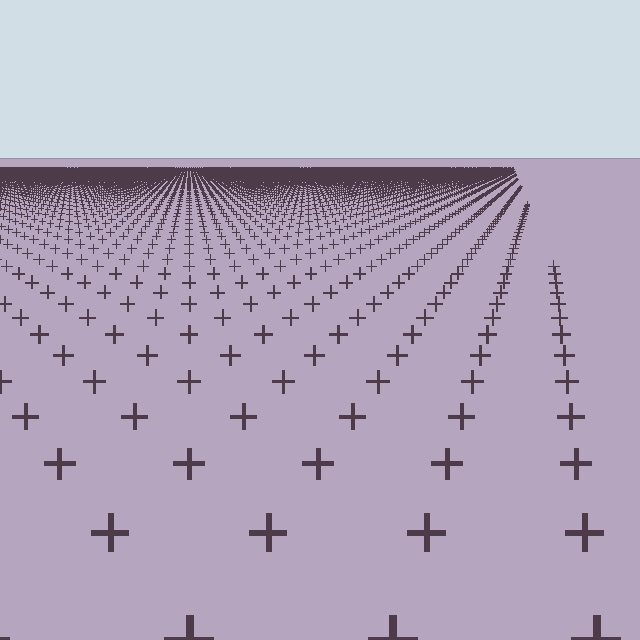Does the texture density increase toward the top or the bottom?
Density increases toward the top.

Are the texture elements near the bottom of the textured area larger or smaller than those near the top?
Larger. Near the bottom, elements are closer to the viewer and appear at a bigger on-screen size.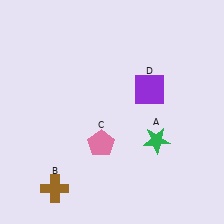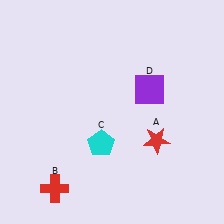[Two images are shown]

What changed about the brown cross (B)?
In Image 1, B is brown. In Image 2, it changed to red.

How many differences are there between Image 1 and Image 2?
There are 3 differences between the two images.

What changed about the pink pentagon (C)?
In Image 1, C is pink. In Image 2, it changed to cyan.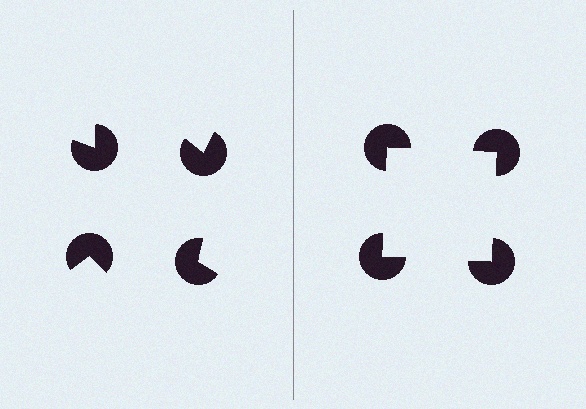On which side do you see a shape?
An illusory square appears on the right side. On the left side the wedge cuts are rotated, so no coherent shape forms.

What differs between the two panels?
The pac-man discs are positioned identically on both sides; only the wedge orientations differ. On the right they align to a square; on the left they are misaligned.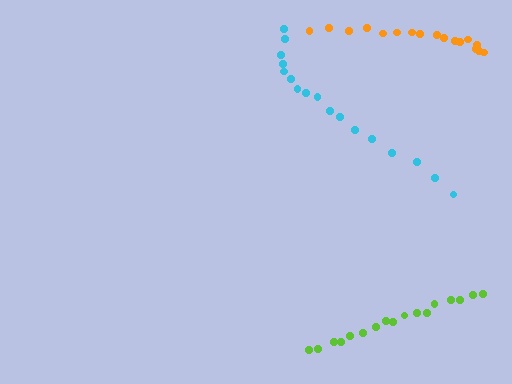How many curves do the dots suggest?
There are 3 distinct paths.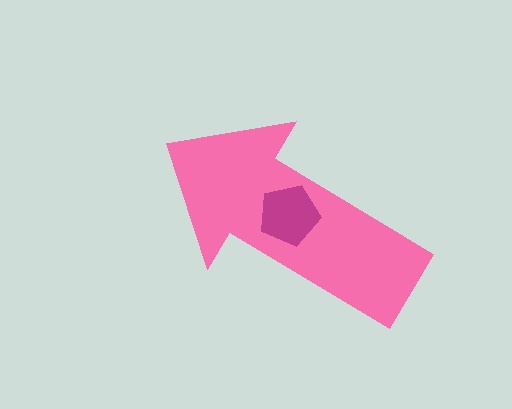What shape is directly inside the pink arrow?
The magenta pentagon.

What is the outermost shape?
The pink arrow.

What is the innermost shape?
The magenta pentagon.